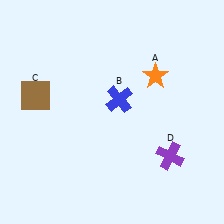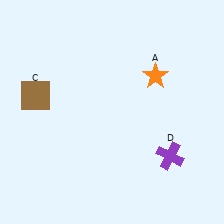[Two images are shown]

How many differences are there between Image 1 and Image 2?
There is 1 difference between the two images.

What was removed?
The blue cross (B) was removed in Image 2.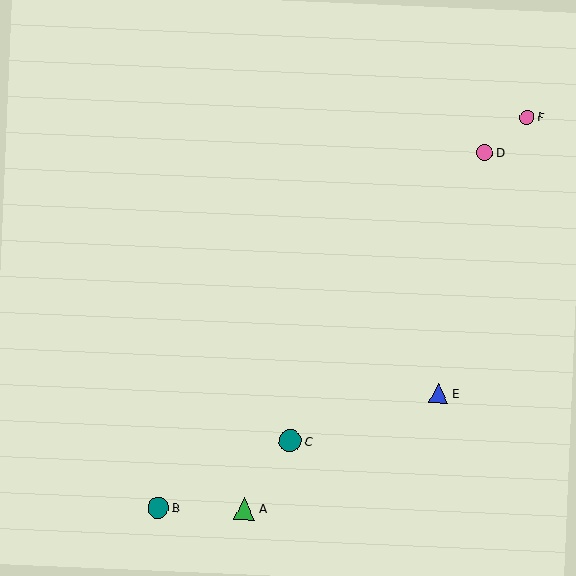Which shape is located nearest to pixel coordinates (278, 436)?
The teal circle (labeled C) at (290, 441) is nearest to that location.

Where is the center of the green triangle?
The center of the green triangle is at (245, 509).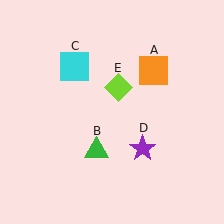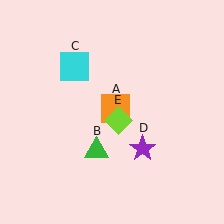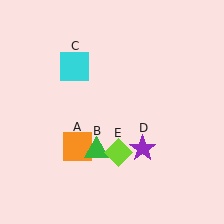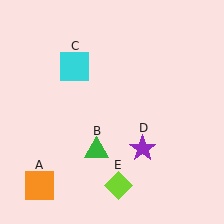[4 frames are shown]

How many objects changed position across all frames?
2 objects changed position: orange square (object A), lime diamond (object E).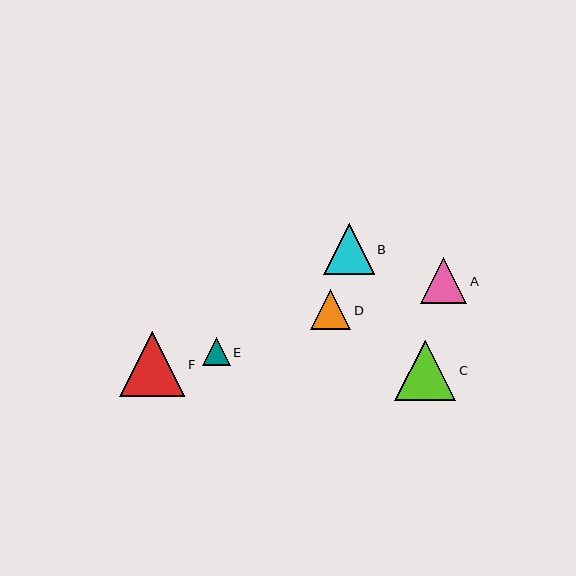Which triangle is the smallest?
Triangle E is the smallest with a size of approximately 27 pixels.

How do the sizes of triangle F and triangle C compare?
Triangle F and triangle C are approximately the same size.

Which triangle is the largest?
Triangle F is the largest with a size of approximately 65 pixels.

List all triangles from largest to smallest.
From largest to smallest: F, C, B, A, D, E.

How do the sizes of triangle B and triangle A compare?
Triangle B and triangle A are approximately the same size.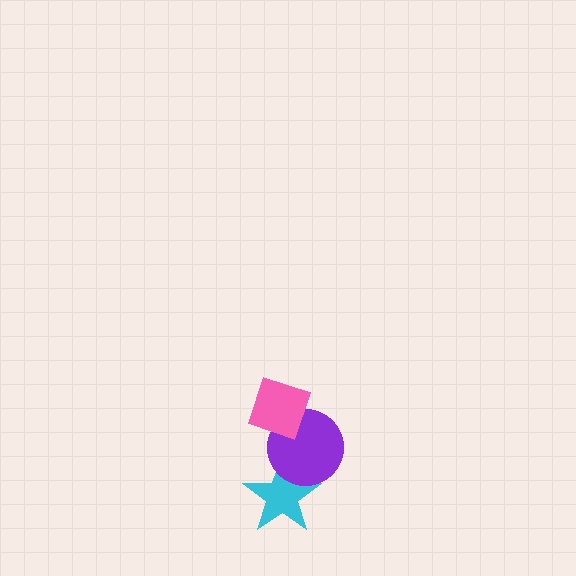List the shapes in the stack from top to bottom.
From top to bottom: the pink diamond, the purple circle, the cyan star.